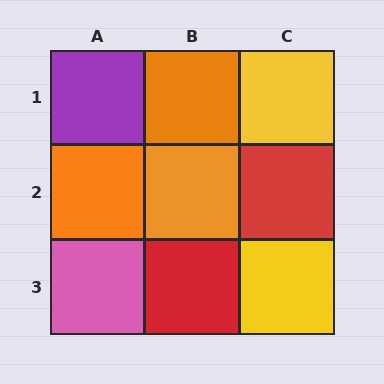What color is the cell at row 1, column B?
Orange.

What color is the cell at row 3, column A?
Pink.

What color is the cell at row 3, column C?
Yellow.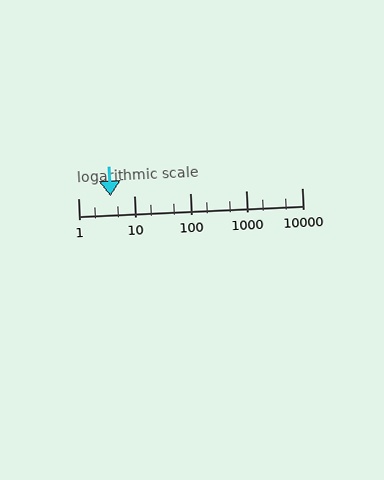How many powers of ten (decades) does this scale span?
The scale spans 4 decades, from 1 to 10000.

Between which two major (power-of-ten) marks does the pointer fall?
The pointer is between 1 and 10.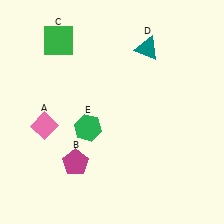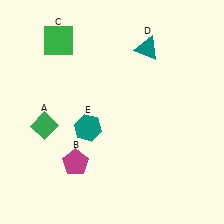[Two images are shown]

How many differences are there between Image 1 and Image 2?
There are 2 differences between the two images.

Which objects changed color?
A changed from pink to green. E changed from green to teal.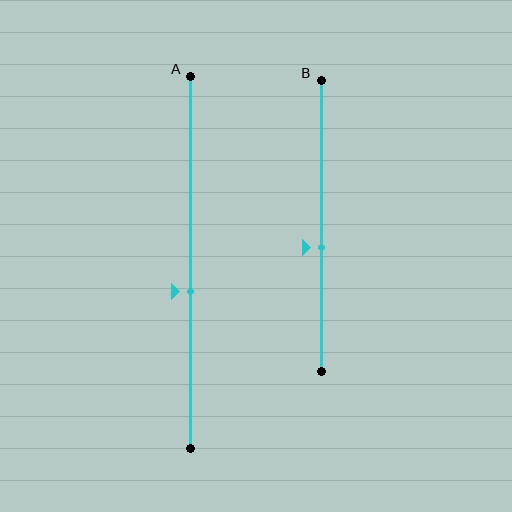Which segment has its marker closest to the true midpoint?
Segment B has its marker closest to the true midpoint.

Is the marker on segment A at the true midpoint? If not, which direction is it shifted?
No, the marker on segment A is shifted downward by about 8% of the segment length.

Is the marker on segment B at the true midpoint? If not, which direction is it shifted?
No, the marker on segment B is shifted downward by about 7% of the segment length.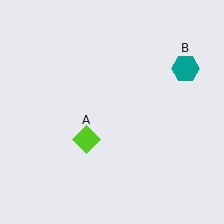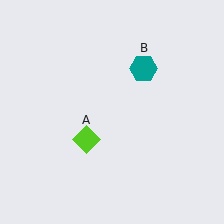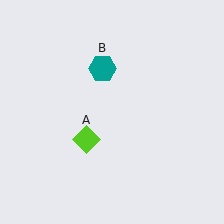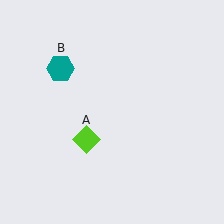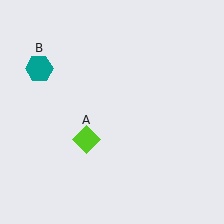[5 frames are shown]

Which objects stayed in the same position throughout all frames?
Lime diamond (object A) remained stationary.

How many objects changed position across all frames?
1 object changed position: teal hexagon (object B).